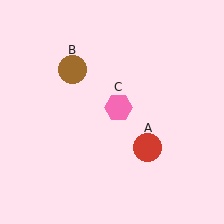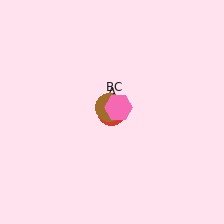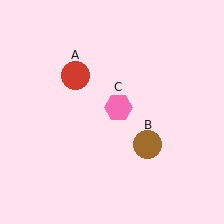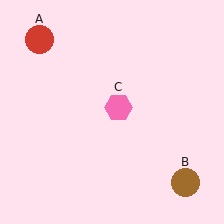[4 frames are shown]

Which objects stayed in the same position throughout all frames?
Pink hexagon (object C) remained stationary.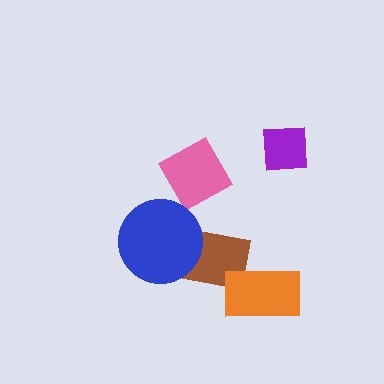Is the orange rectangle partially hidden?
No, no other shape covers it.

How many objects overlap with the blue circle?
1 object overlaps with the blue circle.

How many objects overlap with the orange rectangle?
1 object overlaps with the orange rectangle.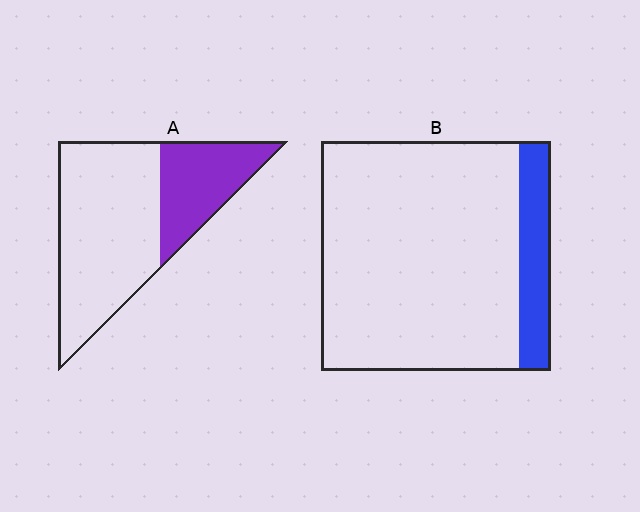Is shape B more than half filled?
No.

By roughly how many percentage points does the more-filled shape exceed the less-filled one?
By roughly 15 percentage points (A over B).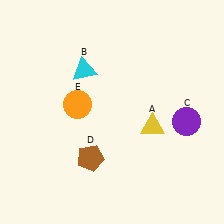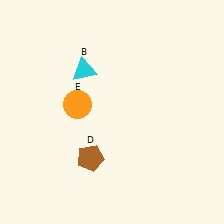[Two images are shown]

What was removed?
The yellow triangle (A), the purple circle (C) were removed in Image 2.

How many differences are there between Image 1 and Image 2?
There are 2 differences between the two images.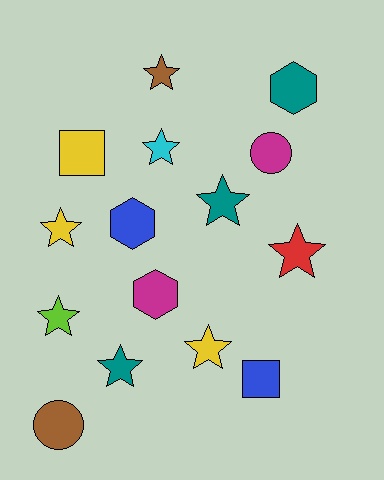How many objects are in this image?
There are 15 objects.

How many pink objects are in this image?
There are no pink objects.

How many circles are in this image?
There are 2 circles.